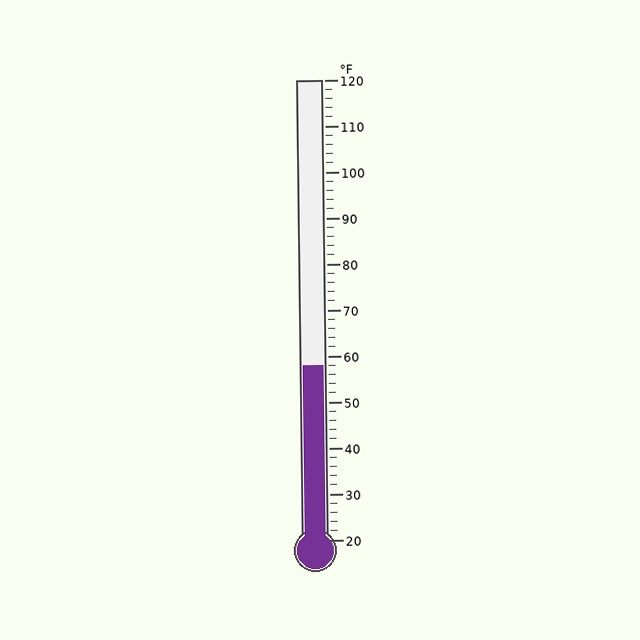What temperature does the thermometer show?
The thermometer shows approximately 58°F.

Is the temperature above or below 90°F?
The temperature is below 90°F.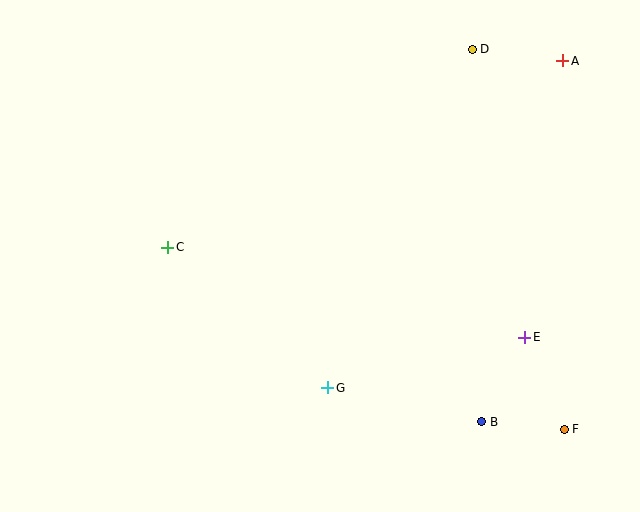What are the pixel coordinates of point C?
Point C is at (168, 247).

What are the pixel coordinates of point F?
Point F is at (564, 429).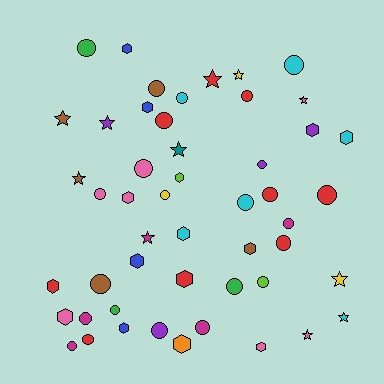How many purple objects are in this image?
There are 4 purple objects.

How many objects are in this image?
There are 50 objects.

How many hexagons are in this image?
There are 15 hexagons.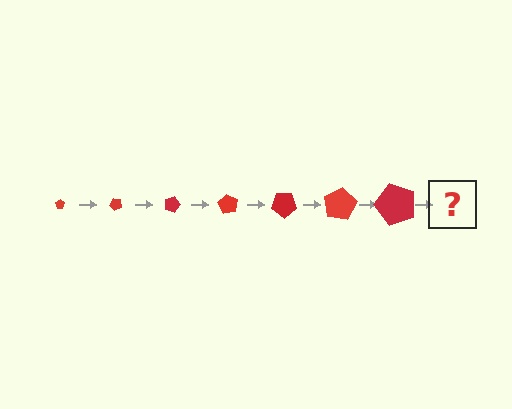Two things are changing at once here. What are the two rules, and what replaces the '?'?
The two rules are that the pentagon grows larger each step and it rotates 45 degrees each step. The '?' should be a pentagon, larger than the previous one and rotated 315 degrees from the start.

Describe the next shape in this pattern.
It should be a pentagon, larger than the previous one and rotated 315 degrees from the start.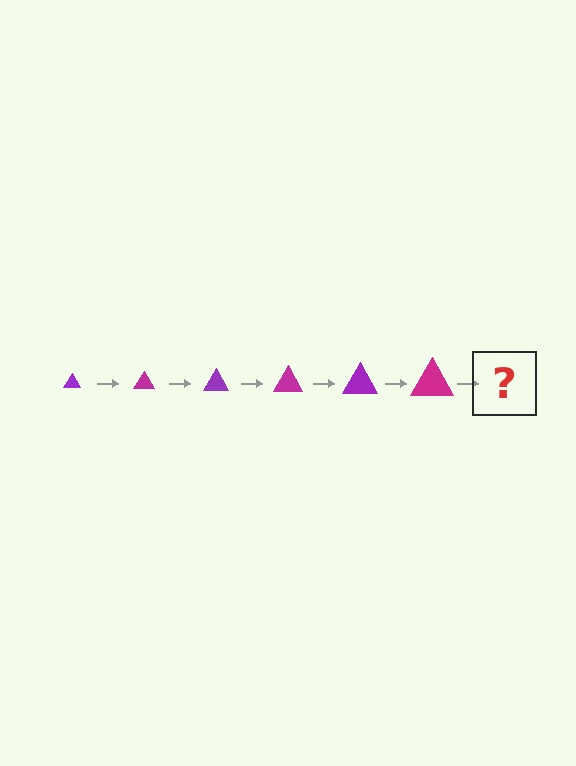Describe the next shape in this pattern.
It should be a purple triangle, larger than the previous one.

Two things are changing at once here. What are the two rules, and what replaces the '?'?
The two rules are that the triangle grows larger each step and the color cycles through purple and magenta. The '?' should be a purple triangle, larger than the previous one.